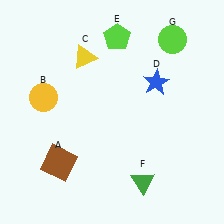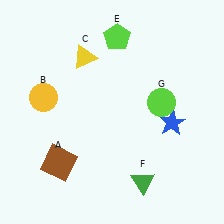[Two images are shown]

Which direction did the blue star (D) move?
The blue star (D) moved down.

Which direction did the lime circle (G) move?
The lime circle (G) moved down.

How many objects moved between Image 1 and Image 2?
2 objects moved between the two images.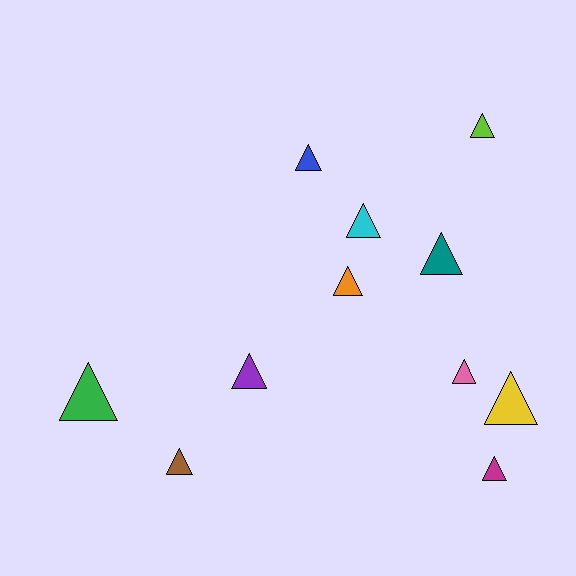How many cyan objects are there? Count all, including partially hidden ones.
There is 1 cyan object.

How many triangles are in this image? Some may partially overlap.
There are 11 triangles.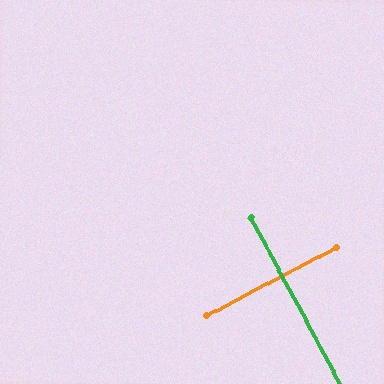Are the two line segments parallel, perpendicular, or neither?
Perpendicular — they meet at approximately 90°.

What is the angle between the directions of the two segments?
Approximately 90 degrees.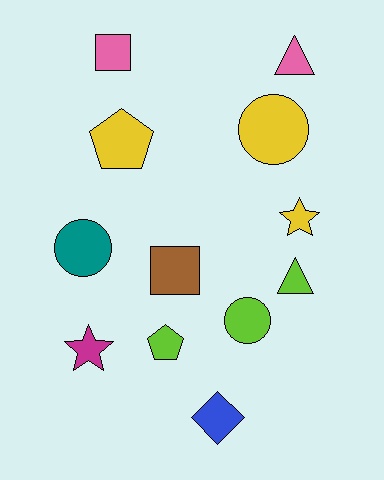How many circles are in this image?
There are 3 circles.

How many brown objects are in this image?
There is 1 brown object.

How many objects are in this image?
There are 12 objects.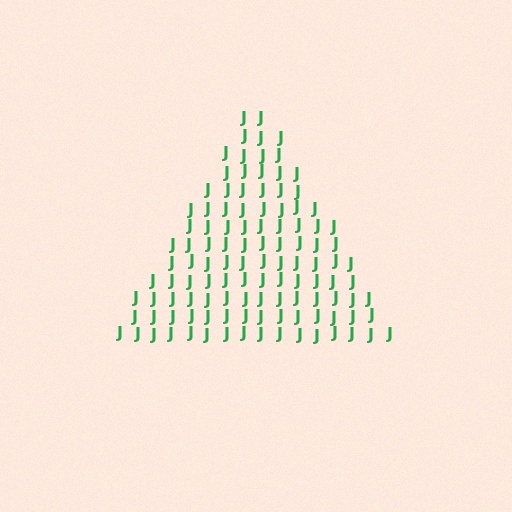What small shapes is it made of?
It is made of small letter J's.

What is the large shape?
The large shape is a triangle.